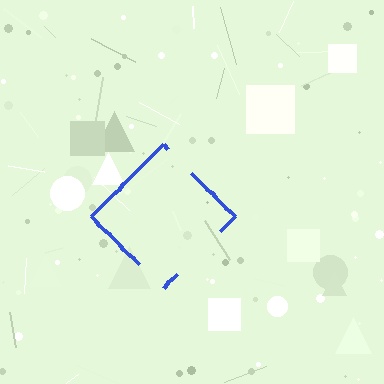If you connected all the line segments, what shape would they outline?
They would outline a diamond.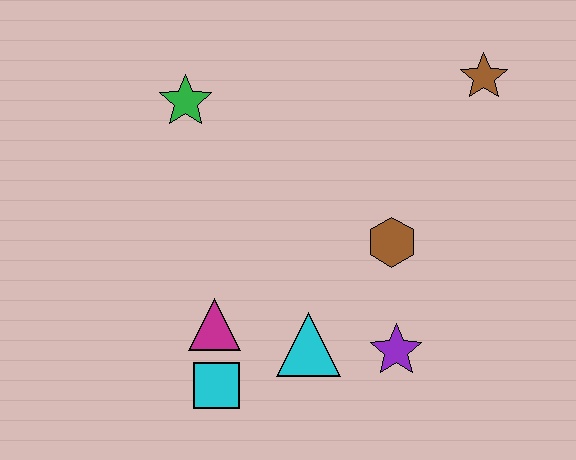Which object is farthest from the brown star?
The cyan square is farthest from the brown star.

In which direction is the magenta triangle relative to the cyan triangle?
The magenta triangle is to the left of the cyan triangle.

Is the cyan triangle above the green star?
No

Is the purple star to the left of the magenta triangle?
No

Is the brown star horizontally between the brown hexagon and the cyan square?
No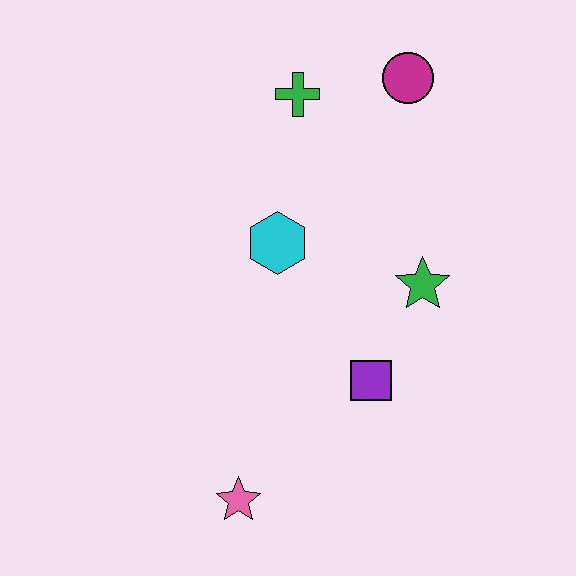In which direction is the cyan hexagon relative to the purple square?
The cyan hexagon is above the purple square.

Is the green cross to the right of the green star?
No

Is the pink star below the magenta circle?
Yes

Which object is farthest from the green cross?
The pink star is farthest from the green cross.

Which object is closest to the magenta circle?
The green cross is closest to the magenta circle.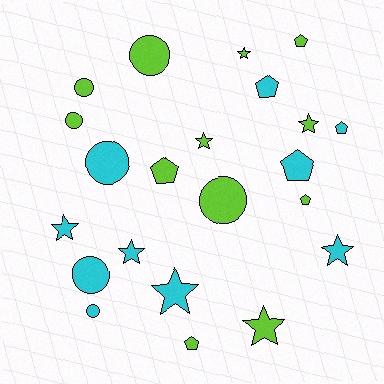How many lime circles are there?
There are 4 lime circles.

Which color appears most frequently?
Lime, with 12 objects.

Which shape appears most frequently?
Star, with 8 objects.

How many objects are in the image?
There are 22 objects.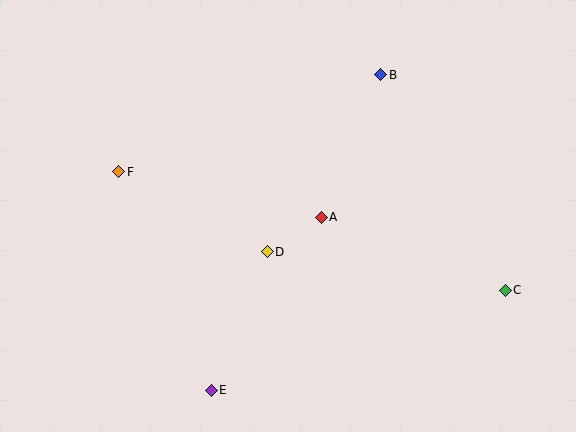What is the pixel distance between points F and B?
The distance between F and B is 279 pixels.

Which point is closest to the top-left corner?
Point F is closest to the top-left corner.